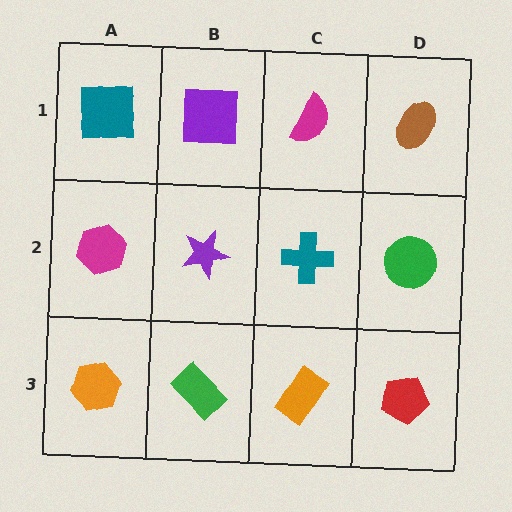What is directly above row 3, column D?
A green circle.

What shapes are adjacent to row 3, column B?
A purple star (row 2, column B), an orange hexagon (row 3, column A), an orange rectangle (row 3, column C).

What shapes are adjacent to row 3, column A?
A magenta hexagon (row 2, column A), a green rectangle (row 3, column B).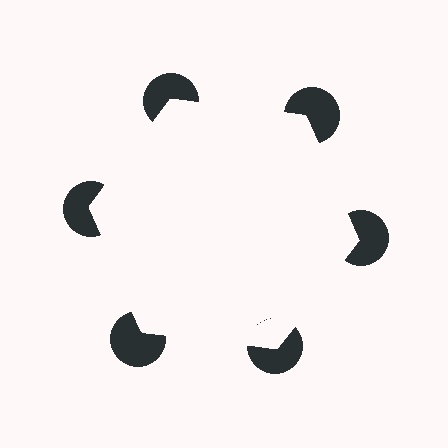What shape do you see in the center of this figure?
An illusory hexagon — its edges are inferred from the aligned wedge cuts in the pac-man discs, not physically drawn.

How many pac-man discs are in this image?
There are 6 — one at each vertex of the illusory hexagon.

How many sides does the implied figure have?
6 sides.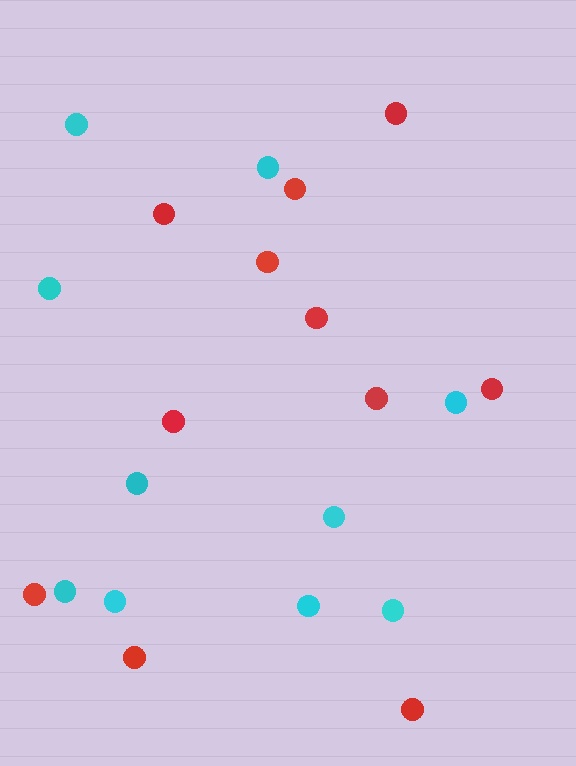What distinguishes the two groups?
There are 2 groups: one group of red circles (11) and one group of cyan circles (10).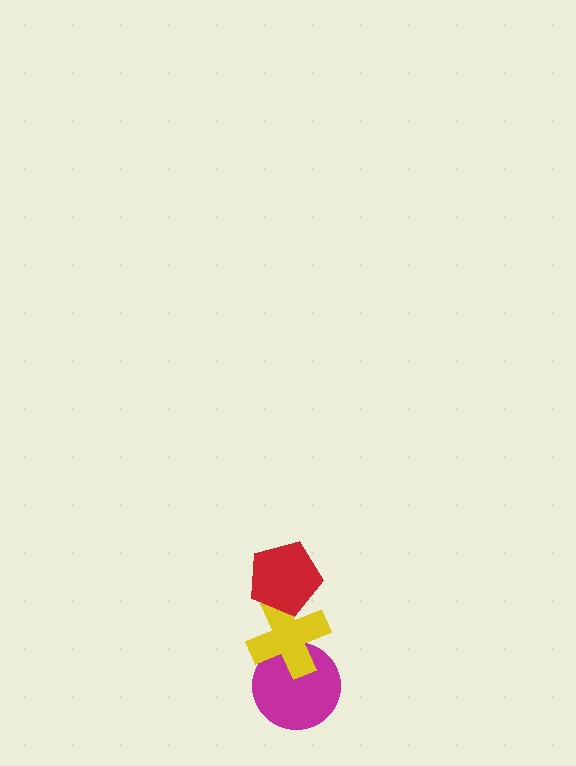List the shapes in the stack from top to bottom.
From top to bottom: the red pentagon, the yellow cross, the magenta circle.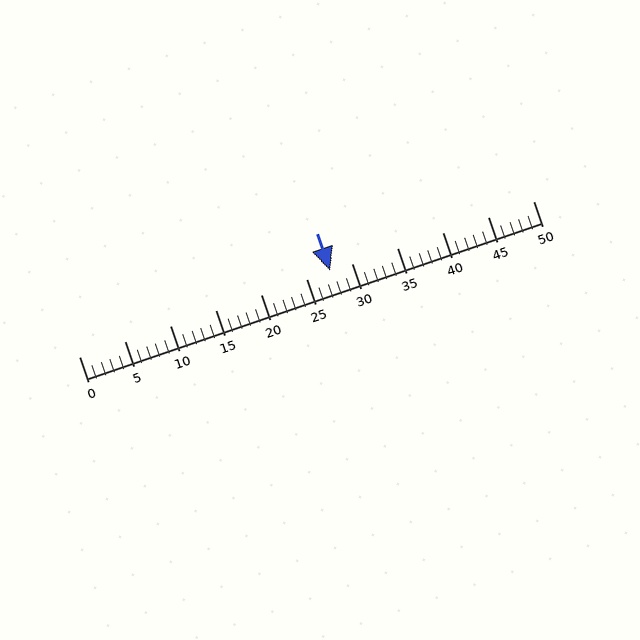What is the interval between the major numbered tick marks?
The major tick marks are spaced 5 units apart.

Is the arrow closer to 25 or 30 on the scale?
The arrow is closer to 30.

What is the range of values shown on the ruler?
The ruler shows values from 0 to 50.